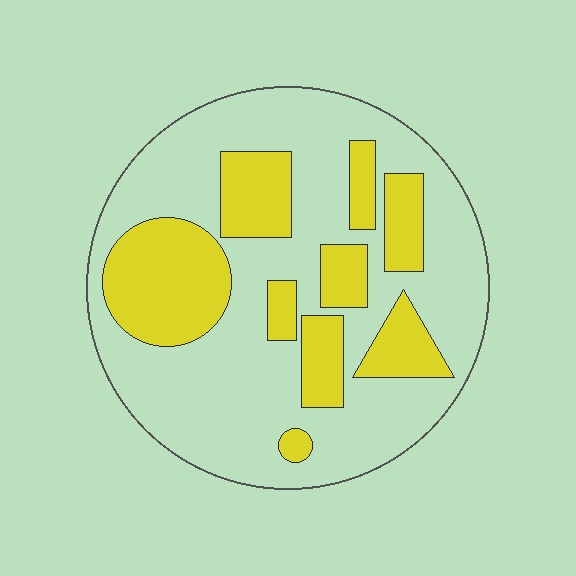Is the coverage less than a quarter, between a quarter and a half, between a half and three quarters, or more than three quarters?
Between a quarter and a half.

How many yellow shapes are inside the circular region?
9.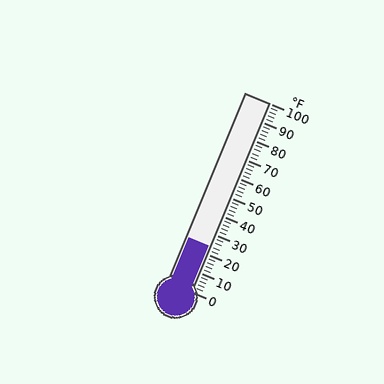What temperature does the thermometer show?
The thermometer shows approximately 24°F.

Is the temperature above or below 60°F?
The temperature is below 60°F.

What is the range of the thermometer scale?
The thermometer scale ranges from 0°F to 100°F.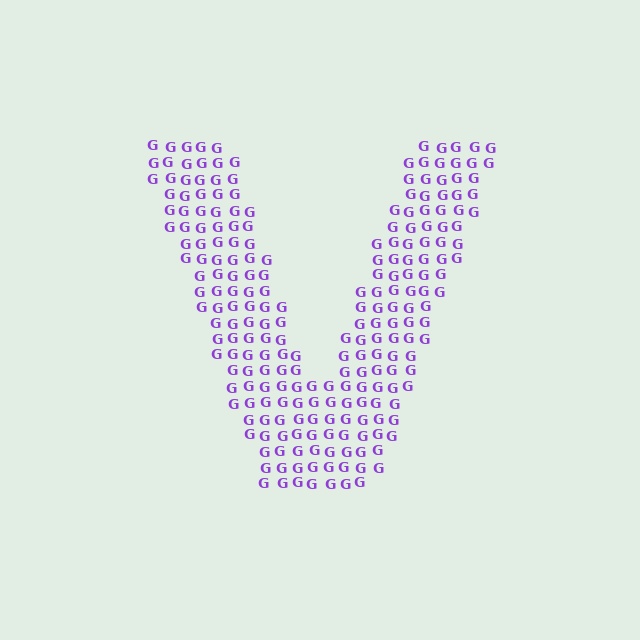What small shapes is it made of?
It is made of small letter G's.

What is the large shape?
The large shape is the letter V.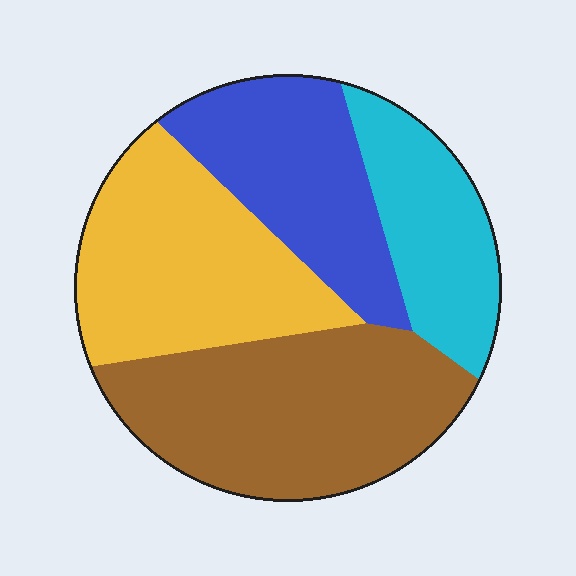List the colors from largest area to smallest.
From largest to smallest: brown, yellow, blue, cyan.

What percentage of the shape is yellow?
Yellow takes up about one quarter (1/4) of the shape.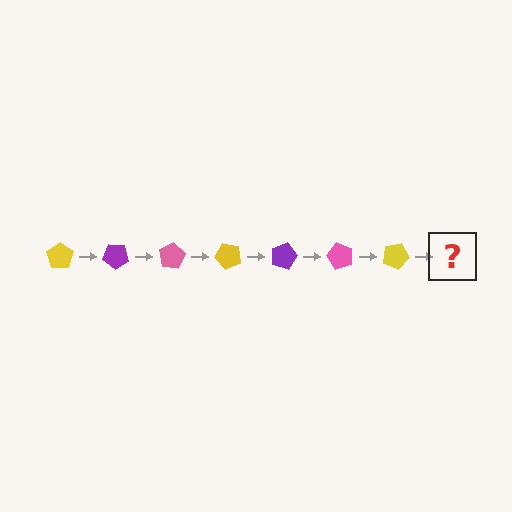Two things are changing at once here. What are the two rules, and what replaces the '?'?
The two rules are that it rotates 40 degrees each step and the color cycles through yellow, purple, and pink. The '?' should be a purple pentagon, rotated 280 degrees from the start.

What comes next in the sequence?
The next element should be a purple pentagon, rotated 280 degrees from the start.